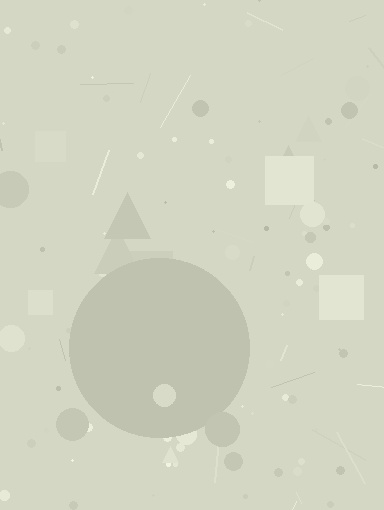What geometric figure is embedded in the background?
A circle is embedded in the background.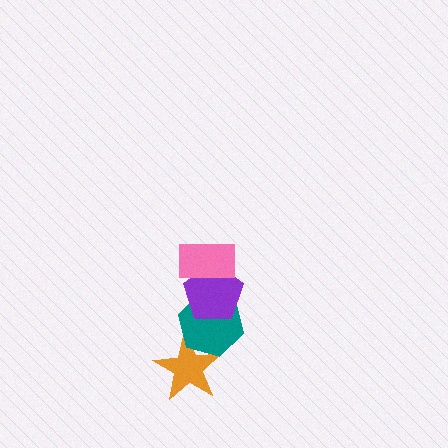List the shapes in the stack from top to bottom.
From top to bottom: the pink rectangle, the purple pentagon, the teal hexagon, the orange star.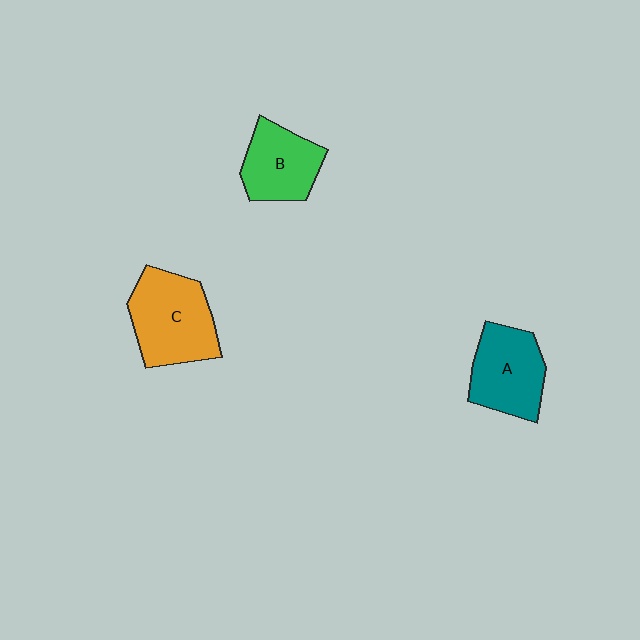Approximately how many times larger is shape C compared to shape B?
Approximately 1.4 times.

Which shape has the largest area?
Shape C (orange).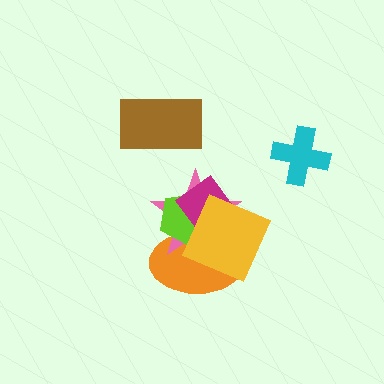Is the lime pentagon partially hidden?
Yes, it is partially covered by another shape.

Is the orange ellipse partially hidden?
Yes, it is partially covered by another shape.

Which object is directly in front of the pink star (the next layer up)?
The lime pentagon is directly in front of the pink star.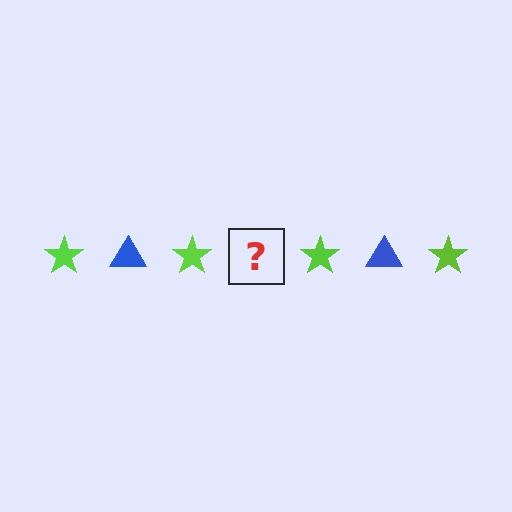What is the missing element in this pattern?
The missing element is a blue triangle.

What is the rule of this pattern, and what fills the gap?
The rule is that the pattern alternates between lime star and blue triangle. The gap should be filled with a blue triangle.